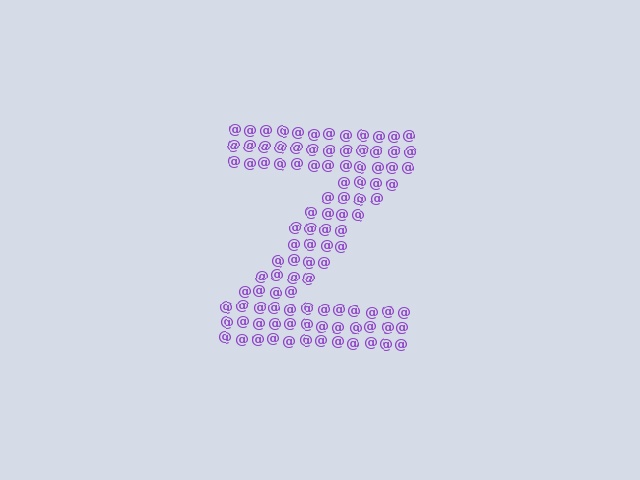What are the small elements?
The small elements are at signs.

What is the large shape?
The large shape is the letter Z.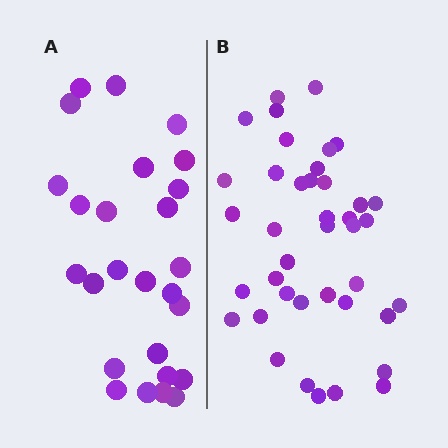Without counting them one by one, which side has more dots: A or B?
Region B (the right region) has more dots.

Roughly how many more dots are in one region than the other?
Region B has approximately 15 more dots than region A.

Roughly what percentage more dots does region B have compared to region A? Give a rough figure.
About 55% more.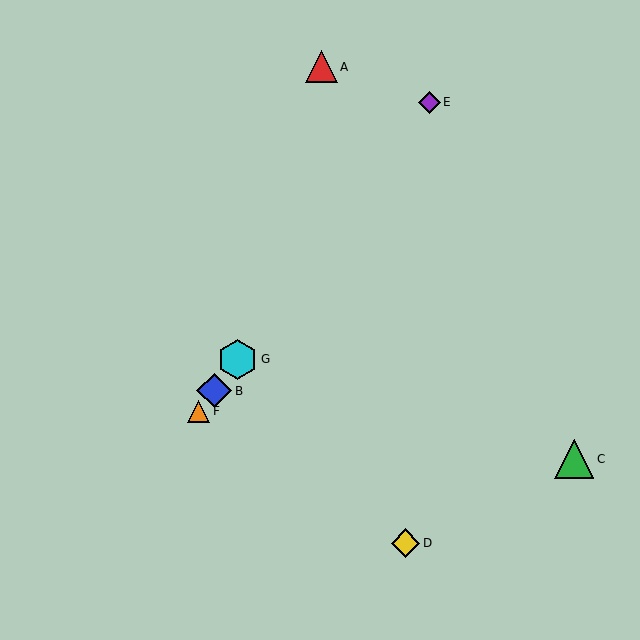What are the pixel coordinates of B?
Object B is at (214, 391).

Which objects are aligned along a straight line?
Objects B, E, F, G are aligned along a straight line.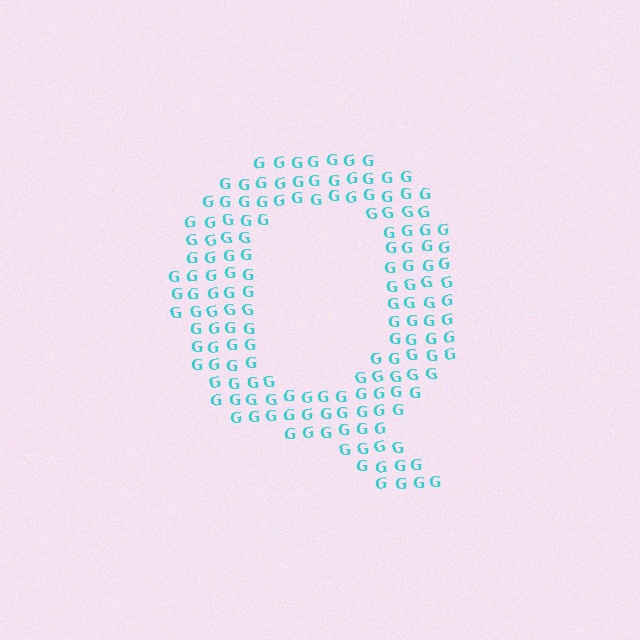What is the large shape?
The large shape is the letter Q.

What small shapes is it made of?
It is made of small letter G's.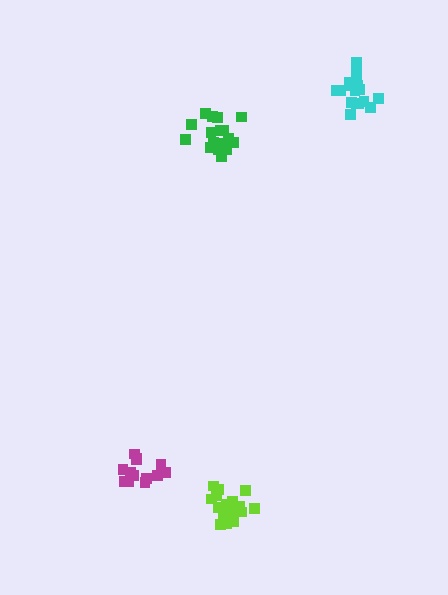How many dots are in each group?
Group 1: 18 dots, Group 2: 19 dots, Group 3: 13 dots, Group 4: 17 dots (67 total).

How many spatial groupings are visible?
There are 4 spatial groupings.